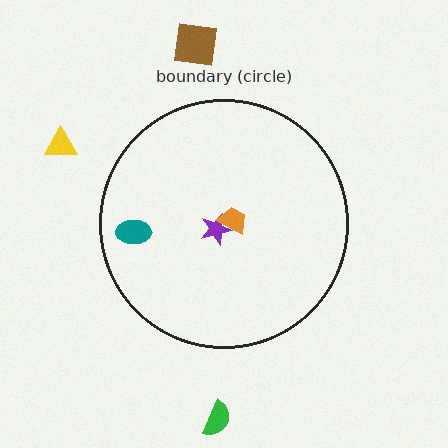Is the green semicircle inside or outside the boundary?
Outside.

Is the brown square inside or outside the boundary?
Outside.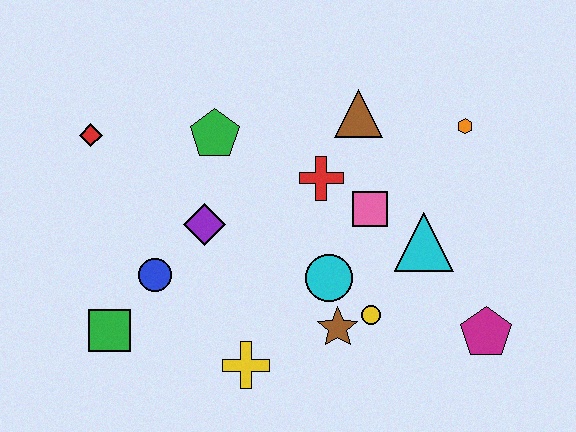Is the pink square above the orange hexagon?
No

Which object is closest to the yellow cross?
The brown star is closest to the yellow cross.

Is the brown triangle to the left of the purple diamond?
No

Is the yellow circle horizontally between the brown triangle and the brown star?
No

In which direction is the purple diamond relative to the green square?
The purple diamond is above the green square.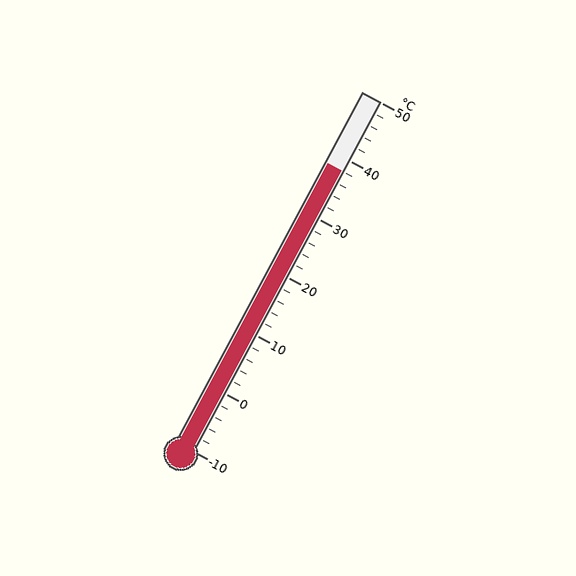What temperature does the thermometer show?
The thermometer shows approximately 38°C.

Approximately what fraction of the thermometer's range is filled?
The thermometer is filled to approximately 80% of its range.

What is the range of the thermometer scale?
The thermometer scale ranges from -10°C to 50°C.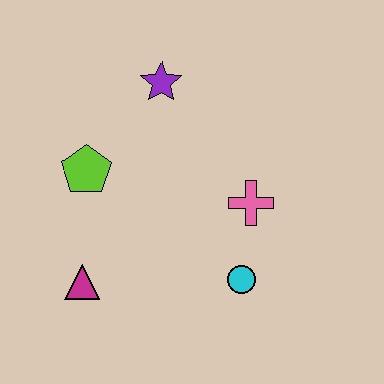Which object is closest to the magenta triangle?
The lime pentagon is closest to the magenta triangle.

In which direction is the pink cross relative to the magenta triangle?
The pink cross is to the right of the magenta triangle.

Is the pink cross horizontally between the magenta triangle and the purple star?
No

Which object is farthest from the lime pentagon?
The cyan circle is farthest from the lime pentagon.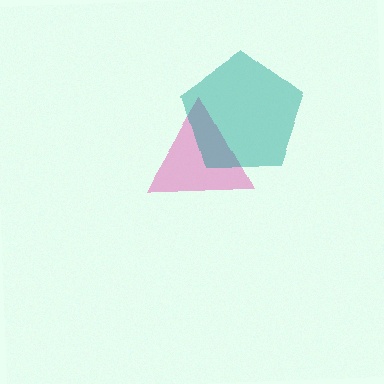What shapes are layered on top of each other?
The layered shapes are: a pink triangle, a teal pentagon.